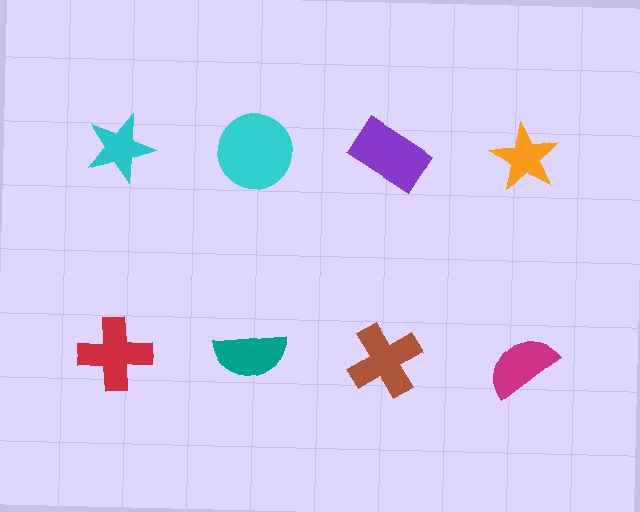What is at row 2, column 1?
A red cross.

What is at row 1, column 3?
A purple rectangle.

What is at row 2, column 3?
A brown cross.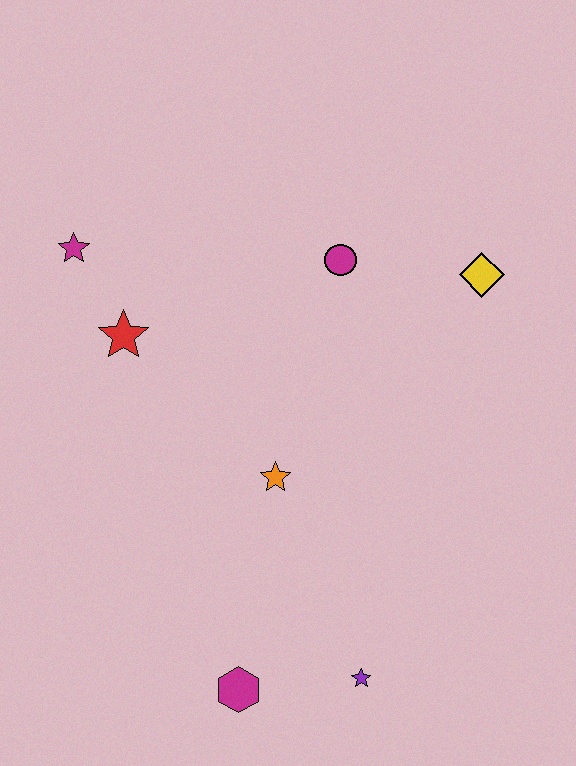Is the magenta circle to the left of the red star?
No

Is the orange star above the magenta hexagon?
Yes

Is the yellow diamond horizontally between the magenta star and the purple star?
No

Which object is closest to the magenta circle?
The yellow diamond is closest to the magenta circle.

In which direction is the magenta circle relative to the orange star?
The magenta circle is above the orange star.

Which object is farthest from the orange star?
The magenta star is farthest from the orange star.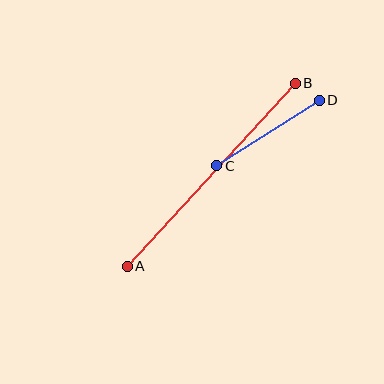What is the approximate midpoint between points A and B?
The midpoint is at approximately (211, 175) pixels.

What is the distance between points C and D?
The distance is approximately 122 pixels.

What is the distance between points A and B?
The distance is approximately 249 pixels.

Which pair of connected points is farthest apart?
Points A and B are farthest apart.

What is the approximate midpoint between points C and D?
The midpoint is at approximately (268, 133) pixels.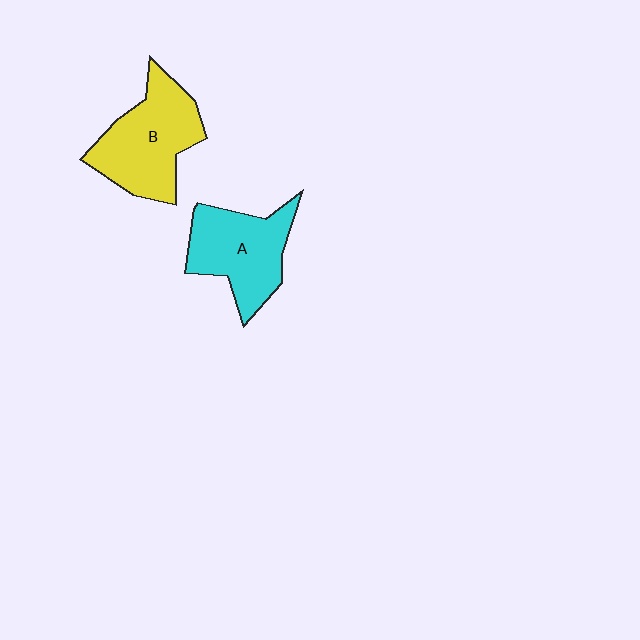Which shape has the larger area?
Shape B (yellow).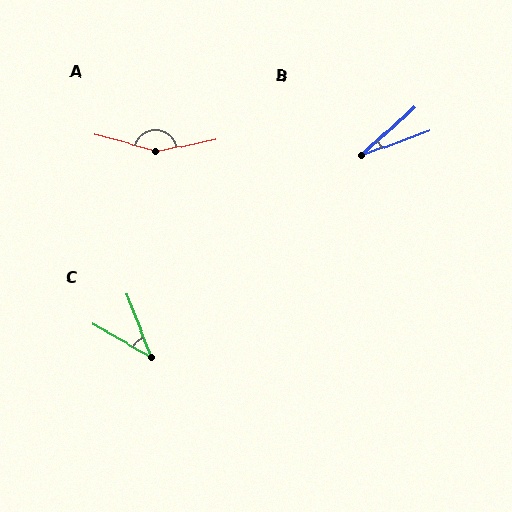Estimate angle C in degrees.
Approximately 39 degrees.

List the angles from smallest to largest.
B (22°), C (39°), A (153°).